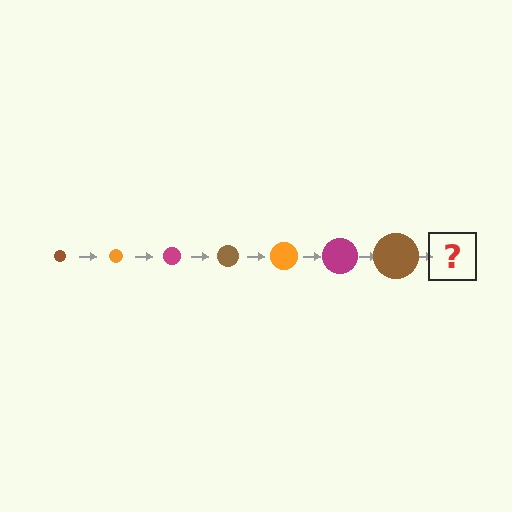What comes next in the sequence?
The next element should be an orange circle, larger than the previous one.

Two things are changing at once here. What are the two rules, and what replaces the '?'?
The two rules are that the circle grows larger each step and the color cycles through brown, orange, and magenta. The '?' should be an orange circle, larger than the previous one.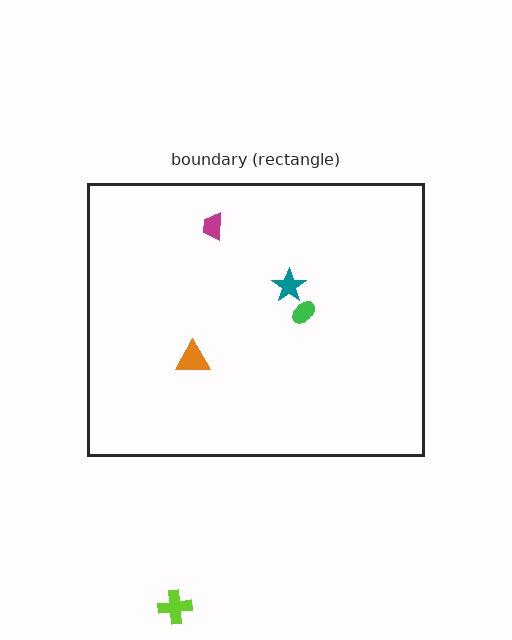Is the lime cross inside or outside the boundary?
Outside.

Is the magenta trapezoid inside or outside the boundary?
Inside.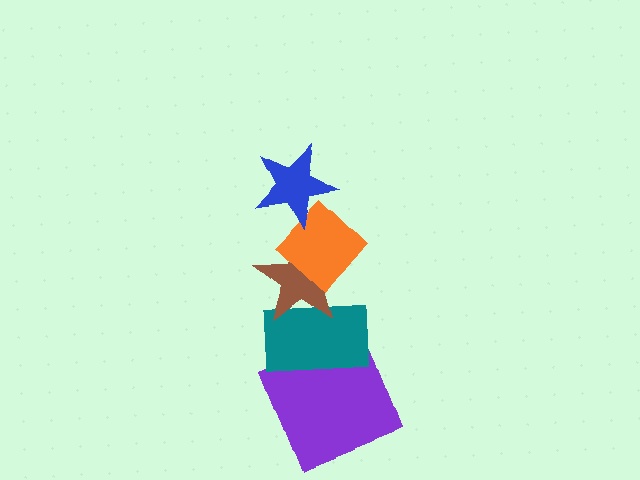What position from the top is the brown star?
The brown star is 3rd from the top.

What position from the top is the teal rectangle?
The teal rectangle is 4th from the top.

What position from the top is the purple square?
The purple square is 5th from the top.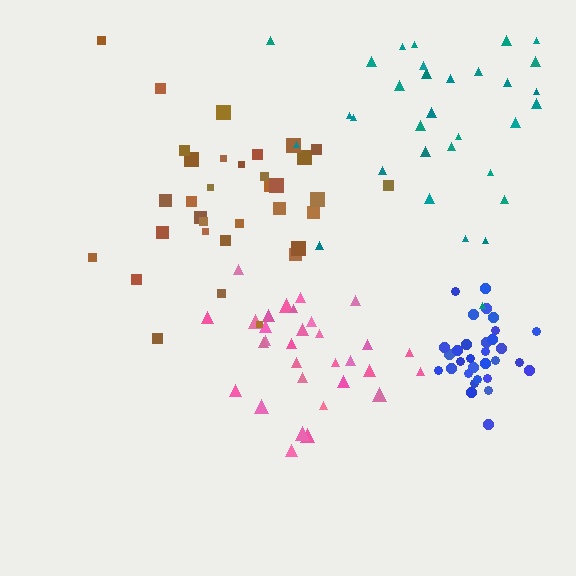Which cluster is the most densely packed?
Blue.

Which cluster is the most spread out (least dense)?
Brown.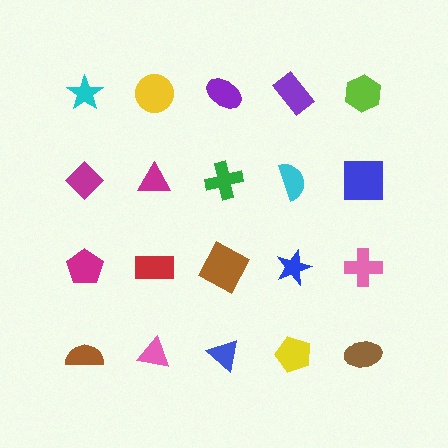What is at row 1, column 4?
A purple rectangle.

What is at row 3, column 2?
A red rectangle.